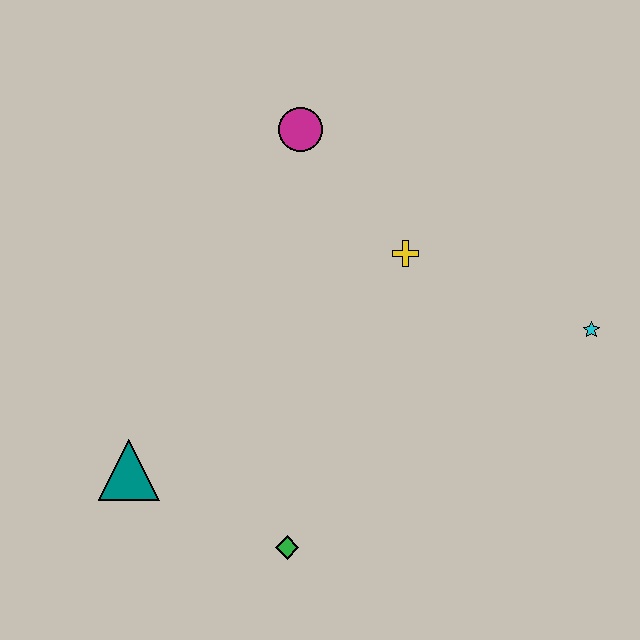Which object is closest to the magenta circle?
The yellow cross is closest to the magenta circle.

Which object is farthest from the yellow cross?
The teal triangle is farthest from the yellow cross.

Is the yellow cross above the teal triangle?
Yes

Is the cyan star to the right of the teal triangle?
Yes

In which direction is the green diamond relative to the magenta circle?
The green diamond is below the magenta circle.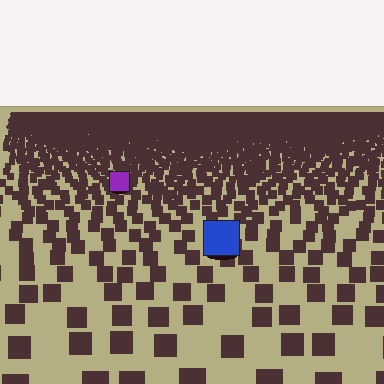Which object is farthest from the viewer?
The purple square is farthest from the viewer. It appears smaller and the ground texture around it is denser.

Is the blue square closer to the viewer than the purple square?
Yes. The blue square is closer — you can tell from the texture gradient: the ground texture is coarser near it.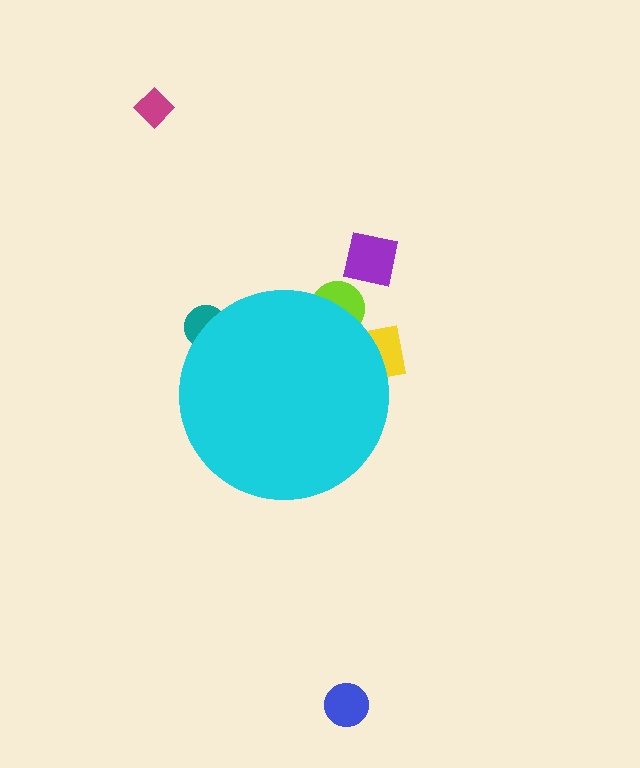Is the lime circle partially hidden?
Yes, the lime circle is partially hidden behind the cyan circle.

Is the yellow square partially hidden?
Yes, the yellow square is partially hidden behind the cyan circle.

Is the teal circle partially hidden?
Yes, the teal circle is partially hidden behind the cyan circle.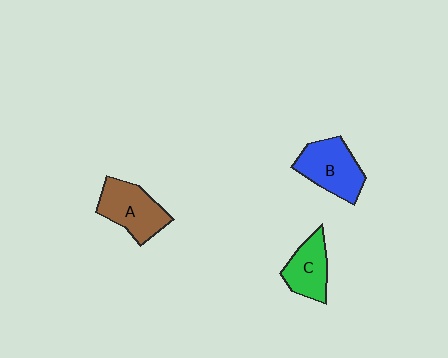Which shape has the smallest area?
Shape C (green).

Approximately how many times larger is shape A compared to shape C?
Approximately 1.3 times.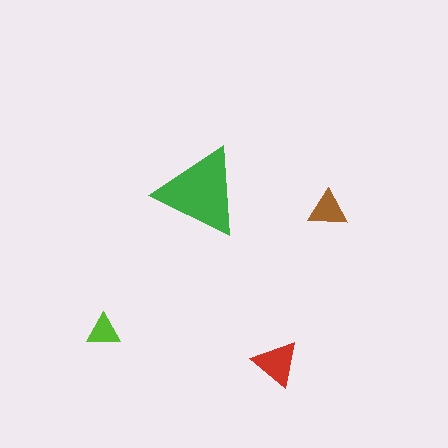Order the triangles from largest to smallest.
the green one, the red one, the brown one, the lime one.